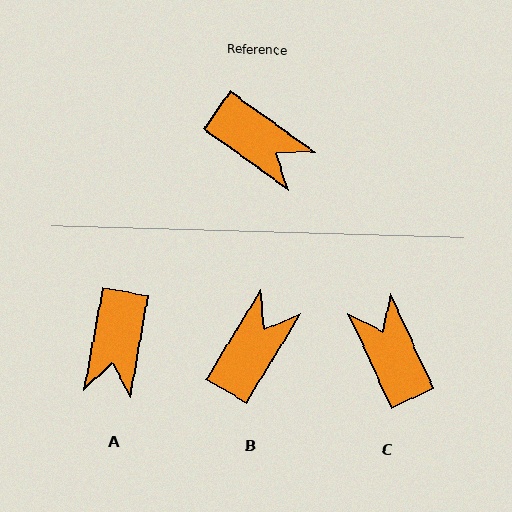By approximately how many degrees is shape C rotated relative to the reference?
Approximately 150 degrees counter-clockwise.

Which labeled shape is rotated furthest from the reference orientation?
C, about 150 degrees away.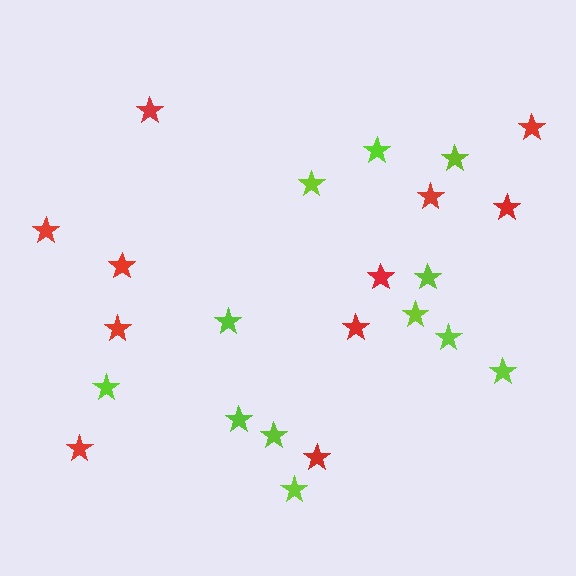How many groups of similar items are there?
There are 2 groups: one group of red stars (11) and one group of lime stars (12).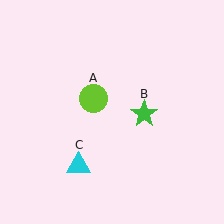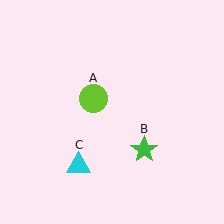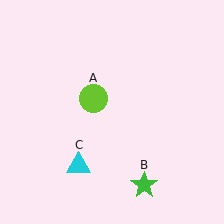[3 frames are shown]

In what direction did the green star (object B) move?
The green star (object B) moved down.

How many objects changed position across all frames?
1 object changed position: green star (object B).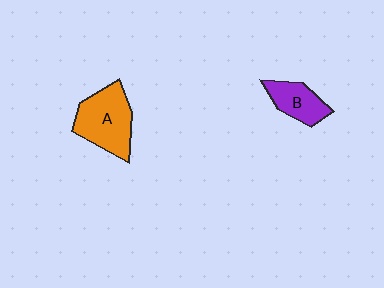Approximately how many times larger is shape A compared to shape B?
Approximately 1.7 times.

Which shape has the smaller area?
Shape B (purple).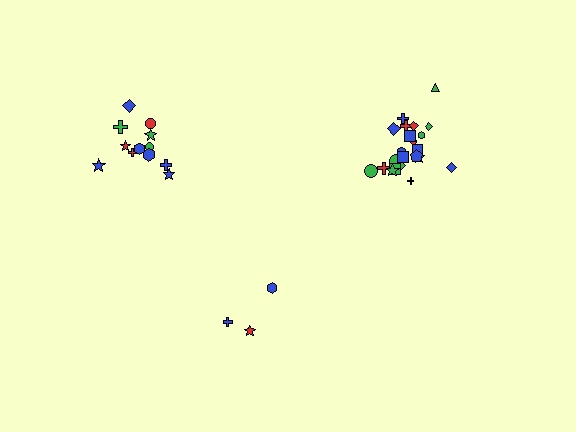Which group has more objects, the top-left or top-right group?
The top-right group.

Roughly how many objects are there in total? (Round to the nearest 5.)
Roughly 35 objects in total.